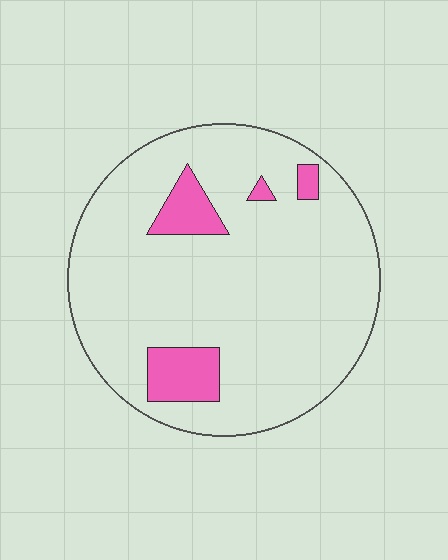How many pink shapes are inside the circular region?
4.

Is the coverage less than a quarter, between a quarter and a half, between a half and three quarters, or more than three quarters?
Less than a quarter.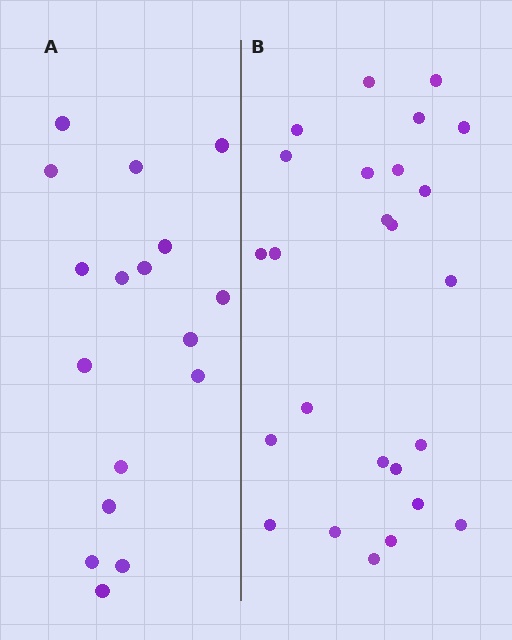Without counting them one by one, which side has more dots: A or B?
Region B (the right region) has more dots.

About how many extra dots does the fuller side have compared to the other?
Region B has roughly 8 or so more dots than region A.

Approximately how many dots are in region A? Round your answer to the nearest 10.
About 20 dots. (The exact count is 17, which rounds to 20.)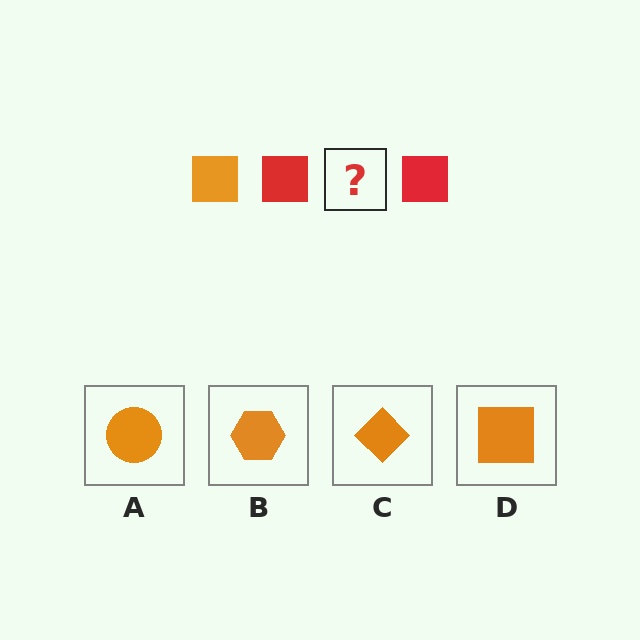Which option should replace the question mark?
Option D.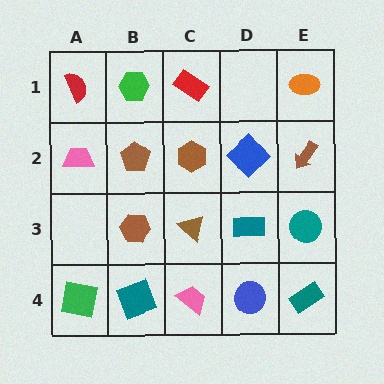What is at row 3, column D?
A teal rectangle.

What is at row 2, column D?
A blue diamond.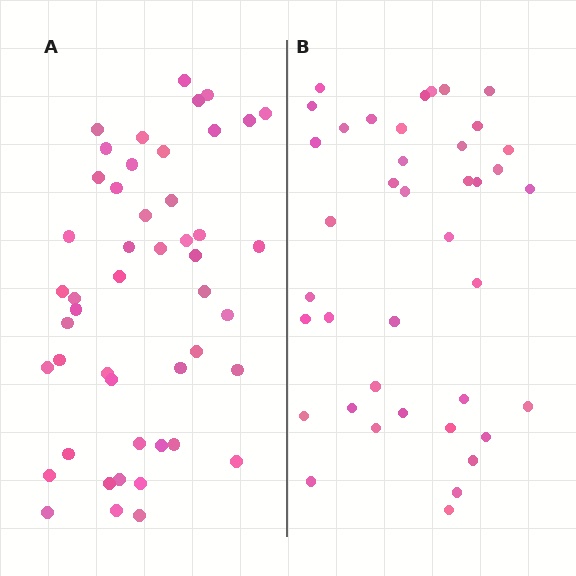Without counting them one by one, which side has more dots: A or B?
Region A (the left region) has more dots.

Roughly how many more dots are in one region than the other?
Region A has roughly 8 or so more dots than region B.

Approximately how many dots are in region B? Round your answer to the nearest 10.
About 40 dots.